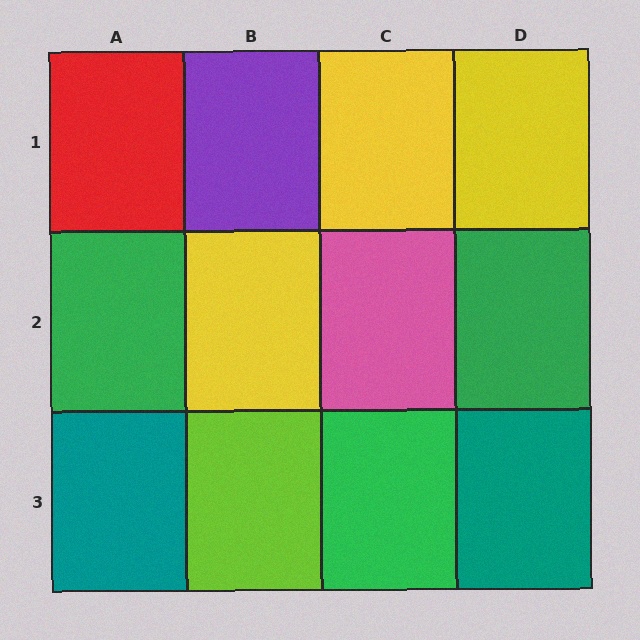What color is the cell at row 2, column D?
Green.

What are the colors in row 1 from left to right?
Red, purple, yellow, yellow.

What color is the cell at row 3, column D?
Teal.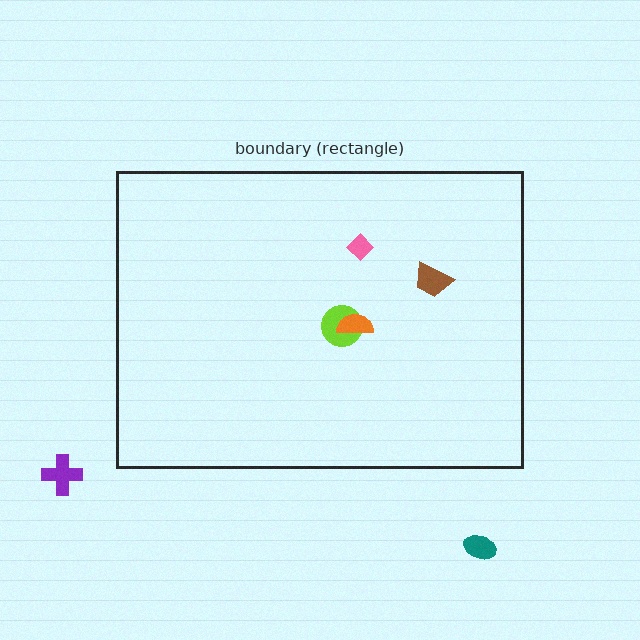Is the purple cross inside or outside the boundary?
Outside.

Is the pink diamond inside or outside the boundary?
Inside.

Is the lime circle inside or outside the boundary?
Inside.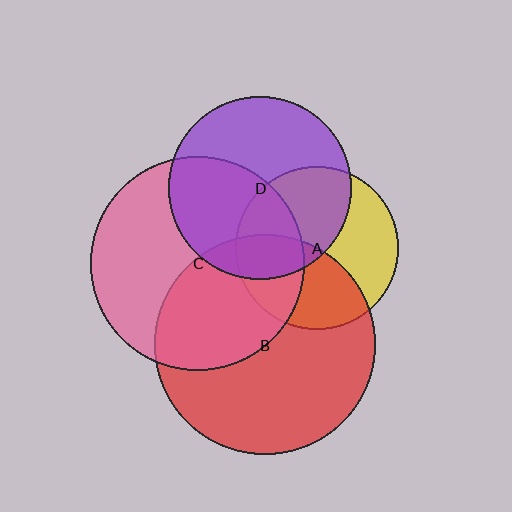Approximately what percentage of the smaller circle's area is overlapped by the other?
Approximately 35%.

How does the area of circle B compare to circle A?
Approximately 1.8 times.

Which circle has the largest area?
Circle B (red).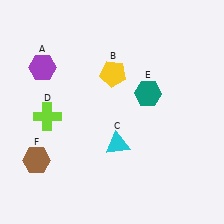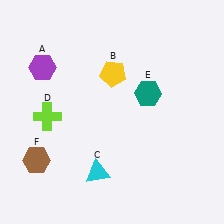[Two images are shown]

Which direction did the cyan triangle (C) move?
The cyan triangle (C) moved down.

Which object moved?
The cyan triangle (C) moved down.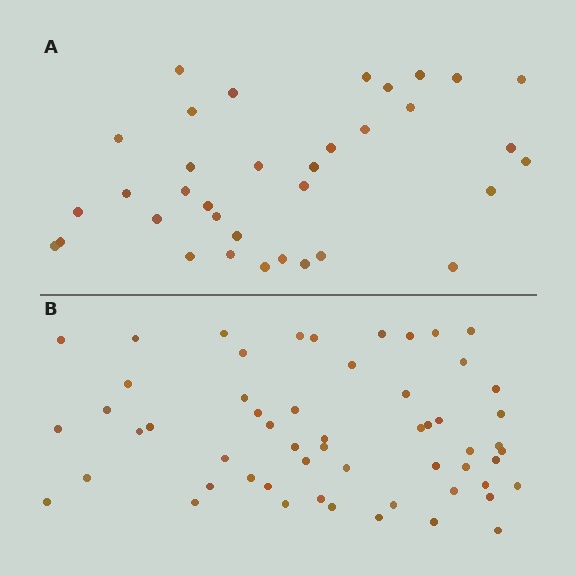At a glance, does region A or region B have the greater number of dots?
Region B (the bottom region) has more dots.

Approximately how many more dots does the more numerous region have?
Region B has approximately 20 more dots than region A.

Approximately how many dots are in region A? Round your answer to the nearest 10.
About 40 dots. (The exact count is 35, which rounds to 40.)